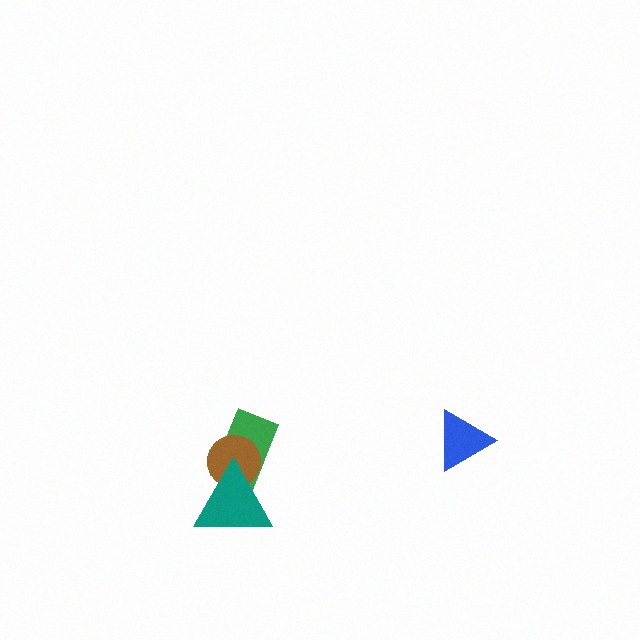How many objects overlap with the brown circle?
2 objects overlap with the brown circle.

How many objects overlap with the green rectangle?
2 objects overlap with the green rectangle.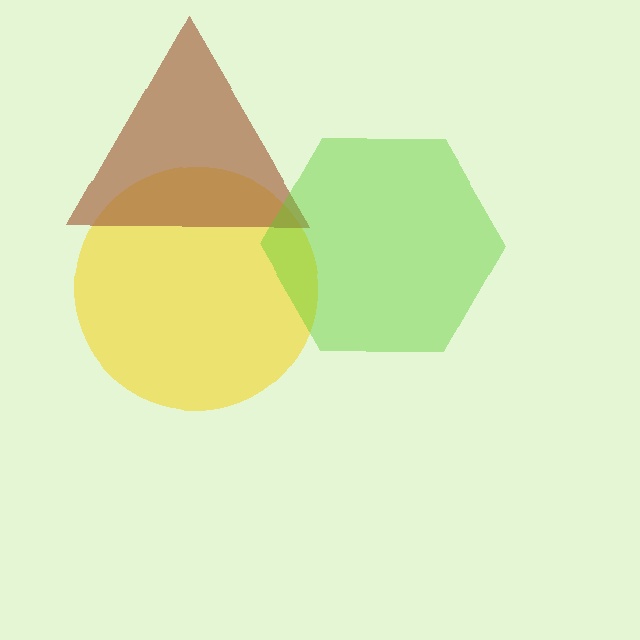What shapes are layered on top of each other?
The layered shapes are: a yellow circle, a brown triangle, a lime hexagon.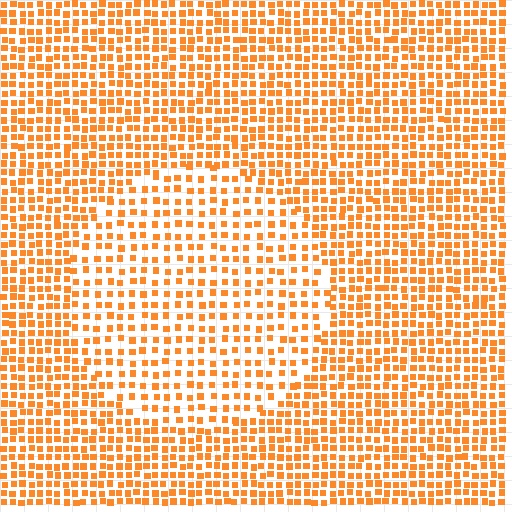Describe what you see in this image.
The image contains small orange elements arranged at two different densities. A circle-shaped region is visible where the elements are less densely packed than the surrounding area.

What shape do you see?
I see a circle.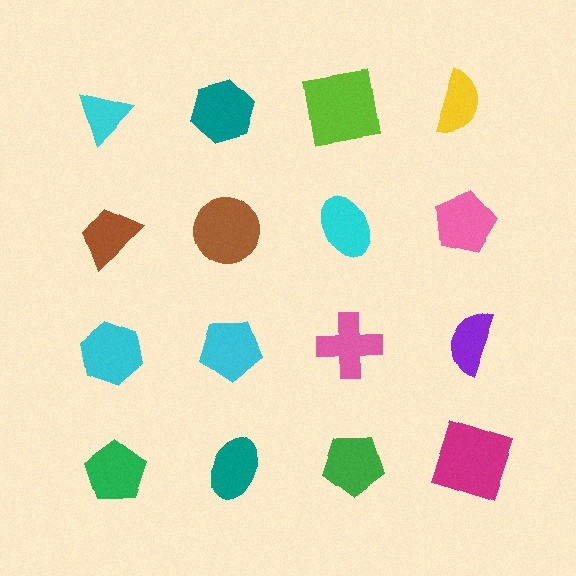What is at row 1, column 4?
A yellow semicircle.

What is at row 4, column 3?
A green pentagon.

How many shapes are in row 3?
4 shapes.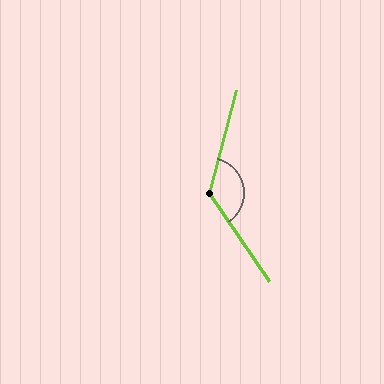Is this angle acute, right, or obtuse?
It is obtuse.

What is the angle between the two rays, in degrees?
Approximately 131 degrees.